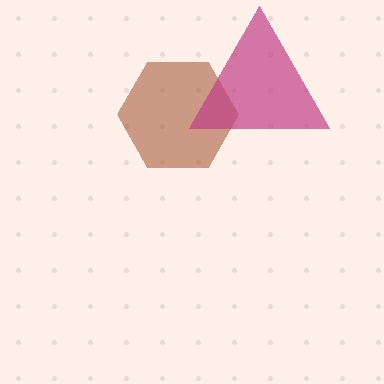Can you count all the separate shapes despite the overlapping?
Yes, there are 2 separate shapes.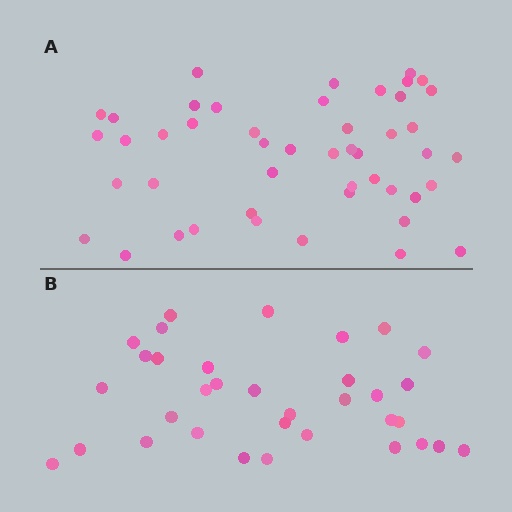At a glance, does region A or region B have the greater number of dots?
Region A (the top region) has more dots.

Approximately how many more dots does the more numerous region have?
Region A has approximately 15 more dots than region B.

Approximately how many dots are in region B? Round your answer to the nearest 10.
About 30 dots. (The exact count is 34, which rounds to 30.)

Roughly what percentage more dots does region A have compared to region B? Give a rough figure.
About 40% more.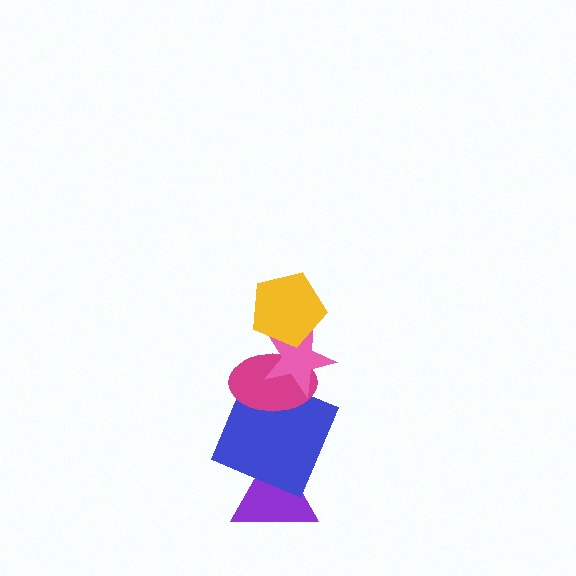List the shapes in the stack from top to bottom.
From top to bottom: the yellow pentagon, the pink star, the magenta ellipse, the blue square, the purple triangle.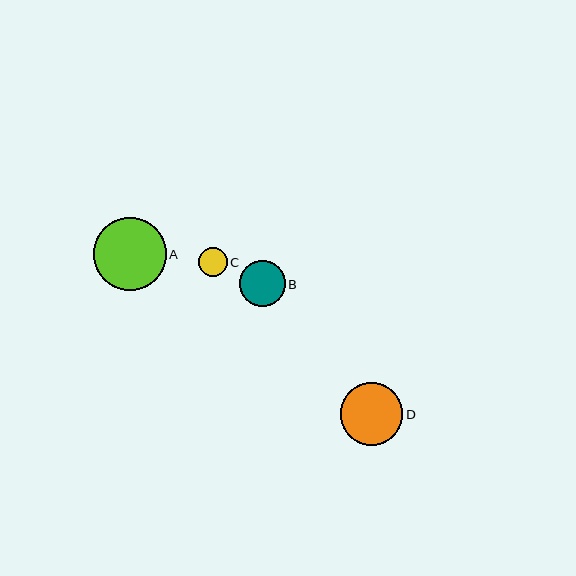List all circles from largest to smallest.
From largest to smallest: A, D, B, C.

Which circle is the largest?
Circle A is the largest with a size of approximately 73 pixels.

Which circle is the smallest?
Circle C is the smallest with a size of approximately 29 pixels.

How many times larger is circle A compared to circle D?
Circle A is approximately 1.2 times the size of circle D.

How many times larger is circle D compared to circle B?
Circle D is approximately 1.4 times the size of circle B.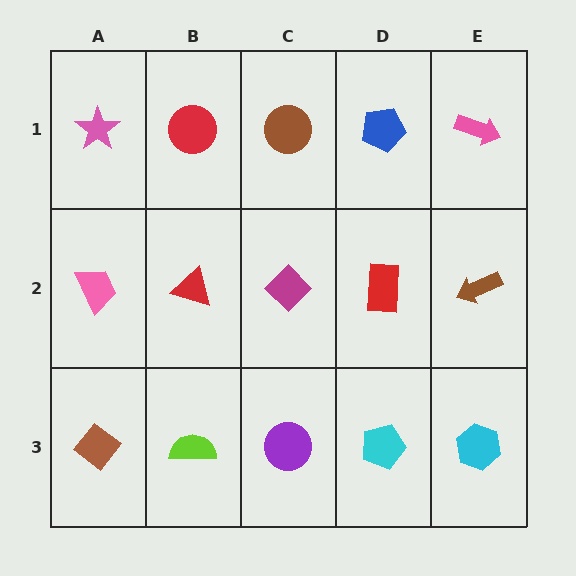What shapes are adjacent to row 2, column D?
A blue pentagon (row 1, column D), a cyan pentagon (row 3, column D), a magenta diamond (row 2, column C), a brown arrow (row 2, column E).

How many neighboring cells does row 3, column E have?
2.